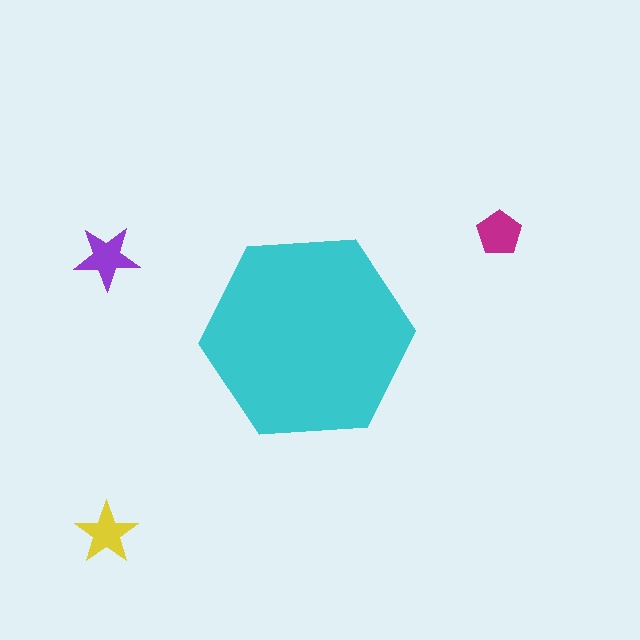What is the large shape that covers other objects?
A cyan hexagon.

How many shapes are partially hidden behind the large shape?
0 shapes are partially hidden.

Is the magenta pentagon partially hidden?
No, the magenta pentagon is fully visible.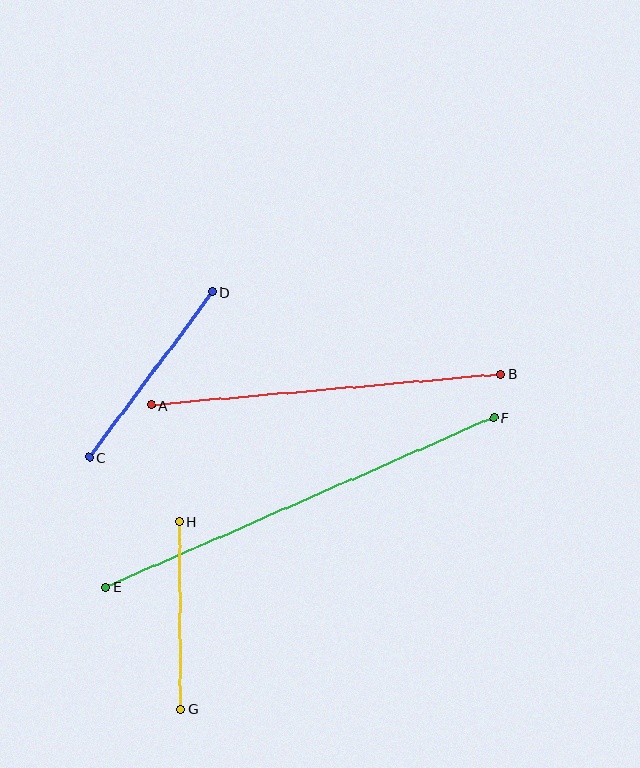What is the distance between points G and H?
The distance is approximately 188 pixels.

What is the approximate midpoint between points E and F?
The midpoint is at approximately (300, 502) pixels.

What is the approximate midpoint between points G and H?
The midpoint is at approximately (180, 616) pixels.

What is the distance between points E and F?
The distance is approximately 424 pixels.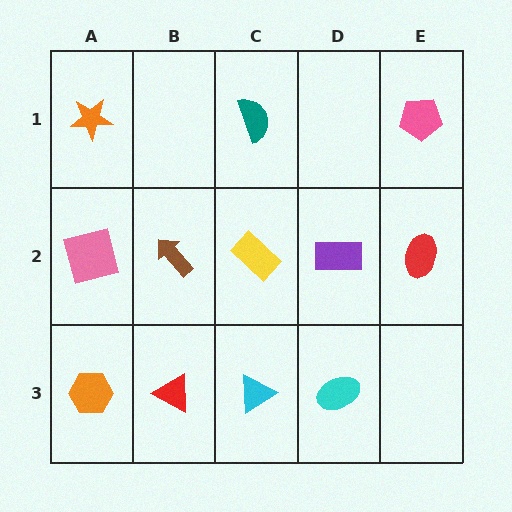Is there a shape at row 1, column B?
No, that cell is empty.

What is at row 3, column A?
An orange hexagon.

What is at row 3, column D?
A cyan ellipse.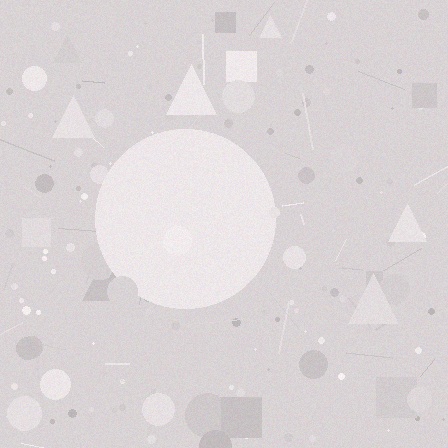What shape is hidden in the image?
A circle is hidden in the image.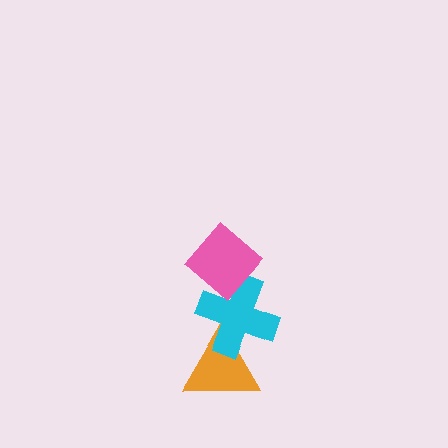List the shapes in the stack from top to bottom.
From top to bottom: the pink diamond, the cyan cross, the orange triangle.